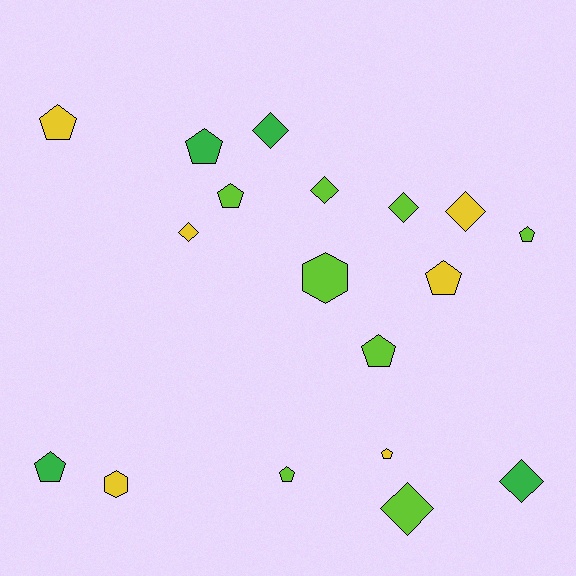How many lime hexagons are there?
There is 1 lime hexagon.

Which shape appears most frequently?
Pentagon, with 9 objects.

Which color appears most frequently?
Lime, with 8 objects.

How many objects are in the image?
There are 18 objects.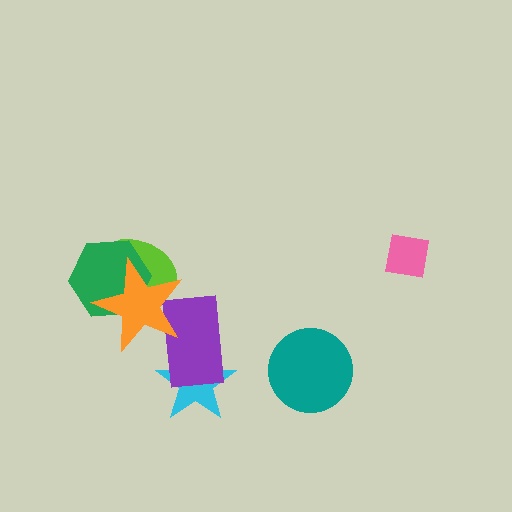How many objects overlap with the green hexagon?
2 objects overlap with the green hexagon.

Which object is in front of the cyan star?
The purple rectangle is in front of the cyan star.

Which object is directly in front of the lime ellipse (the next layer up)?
The green hexagon is directly in front of the lime ellipse.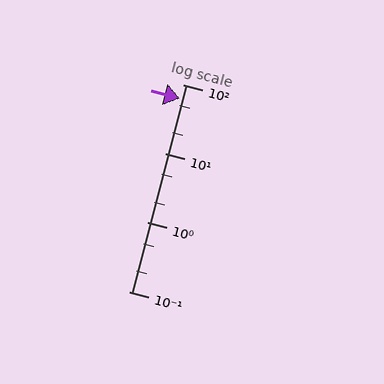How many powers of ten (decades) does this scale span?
The scale spans 3 decades, from 0.1 to 100.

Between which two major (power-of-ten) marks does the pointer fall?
The pointer is between 10 and 100.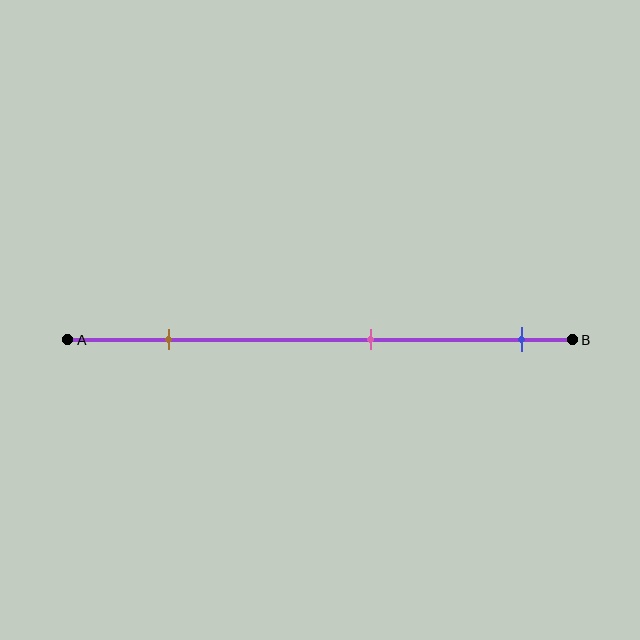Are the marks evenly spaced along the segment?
Yes, the marks are approximately evenly spaced.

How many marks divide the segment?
There are 3 marks dividing the segment.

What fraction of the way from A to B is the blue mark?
The blue mark is approximately 90% (0.9) of the way from A to B.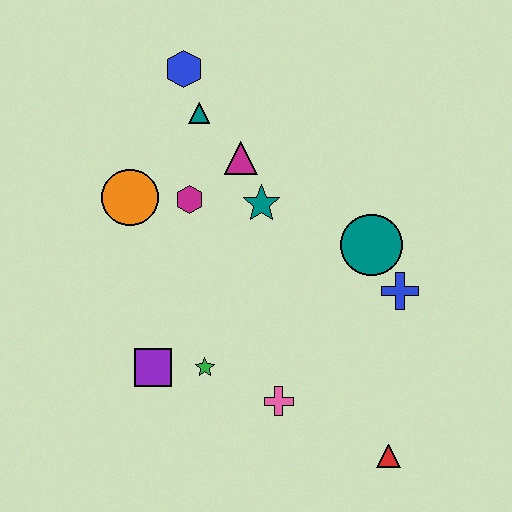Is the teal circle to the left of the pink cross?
No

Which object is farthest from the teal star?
The red triangle is farthest from the teal star.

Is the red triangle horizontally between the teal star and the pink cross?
No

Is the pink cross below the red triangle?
No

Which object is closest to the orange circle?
The magenta hexagon is closest to the orange circle.